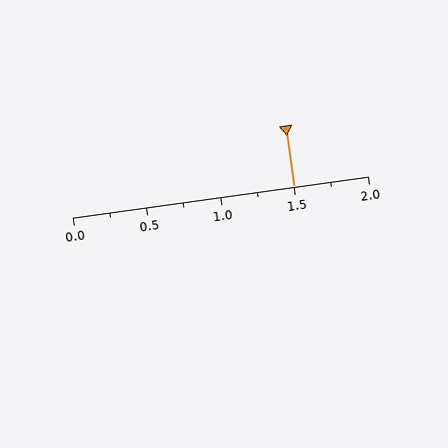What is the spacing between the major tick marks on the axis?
The major ticks are spaced 0.5 apart.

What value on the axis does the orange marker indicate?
The marker indicates approximately 1.5.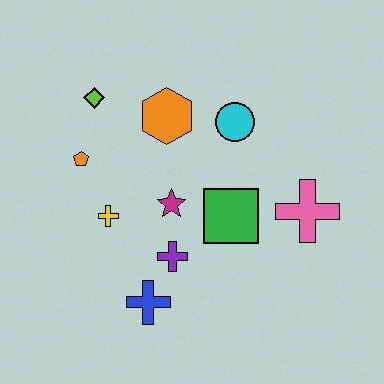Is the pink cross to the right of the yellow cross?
Yes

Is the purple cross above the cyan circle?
No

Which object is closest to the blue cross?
The purple cross is closest to the blue cross.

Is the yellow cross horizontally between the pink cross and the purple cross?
No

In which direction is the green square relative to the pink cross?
The green square is to the left of the pink cross.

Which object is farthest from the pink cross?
The lime diamond is farthest from the pink cross.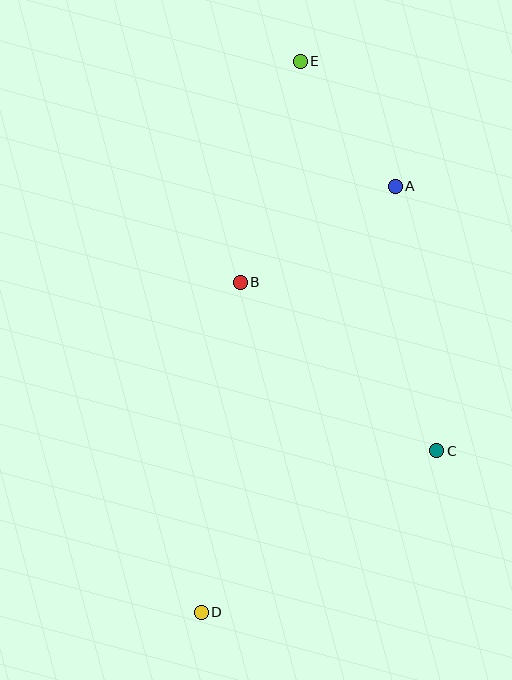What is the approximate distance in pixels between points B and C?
The distance between B and C is approximately 259 pixels.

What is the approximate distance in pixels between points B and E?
The distance between B and E is approximately 229 pixels.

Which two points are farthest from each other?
Points D and E are farthest from each other.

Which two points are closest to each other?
Points A and E are closest to each other.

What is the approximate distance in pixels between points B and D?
The distance between B and D is approximately 332 pixels.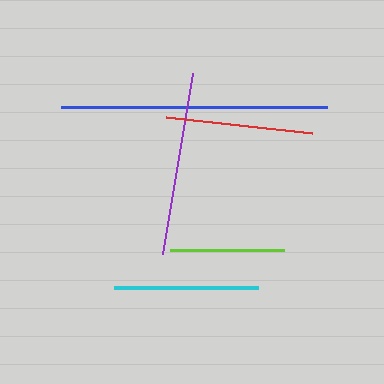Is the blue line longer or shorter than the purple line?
The blue line is longer than the purple line.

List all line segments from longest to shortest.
From longest to shortest: blue, purple, red, cyan, lime.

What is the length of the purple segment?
The purple segment is approximately 184 pixels long.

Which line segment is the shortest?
The lime line is the shortest at approximately 114 pixels.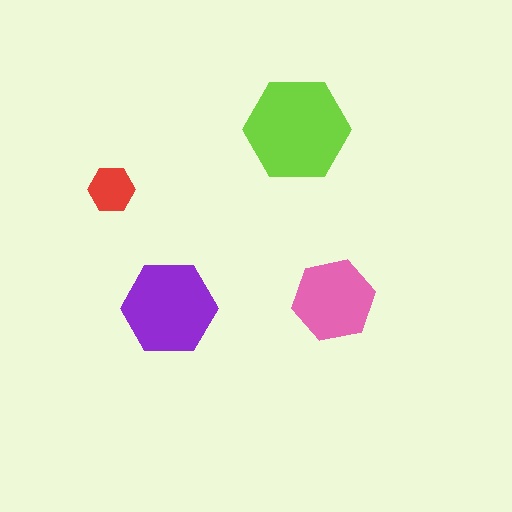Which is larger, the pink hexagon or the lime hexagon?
The lime one.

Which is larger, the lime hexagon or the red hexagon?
The lime one.